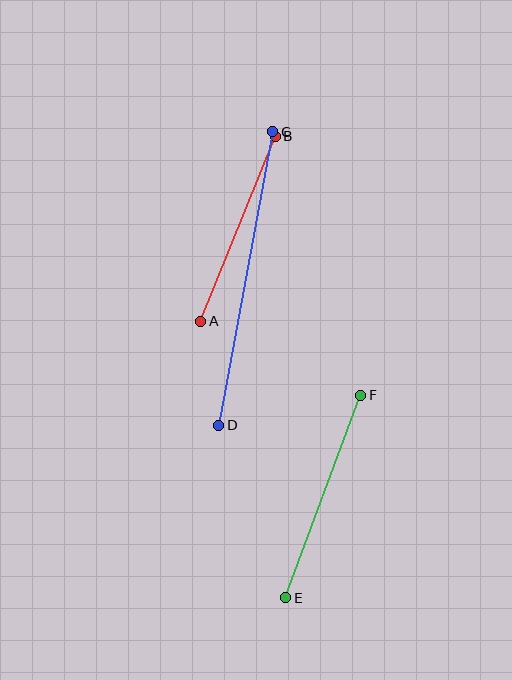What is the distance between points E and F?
The distance is approximately 216 pixels.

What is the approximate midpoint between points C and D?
The midpoint is at approximately (246, 278) pixels.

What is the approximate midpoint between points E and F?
The midpoint is at approximately (323, 496) pixels.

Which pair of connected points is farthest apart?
Points C and D are farthest apart.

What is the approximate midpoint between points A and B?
The midpoint is at approximately (238, 229) pixels.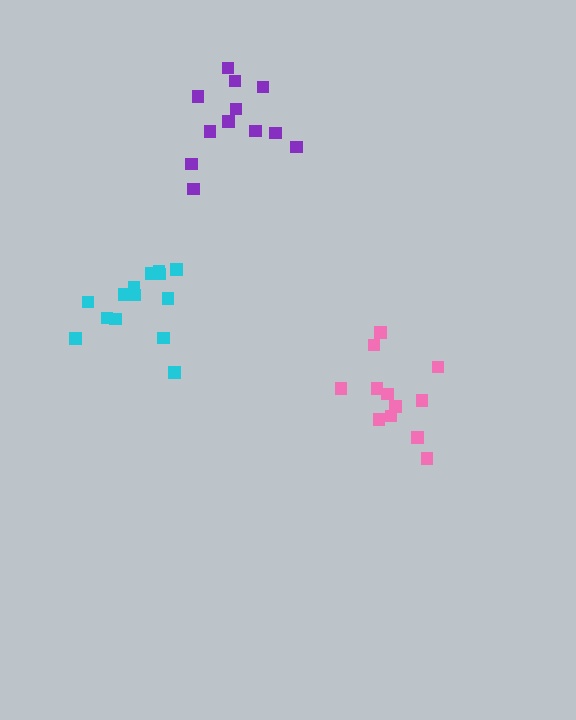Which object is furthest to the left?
The cyan cluster is leftmost.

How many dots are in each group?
Group 1: 12 dots, Group 2: 14 dots, Group 3: 12 dots (38 total).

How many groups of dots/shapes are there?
There are 3 groups.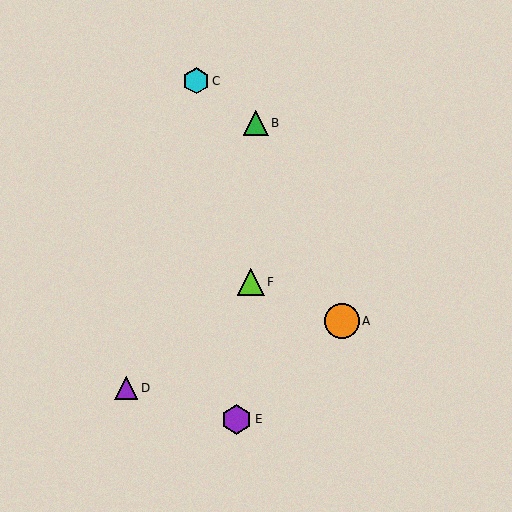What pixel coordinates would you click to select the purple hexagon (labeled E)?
Click at (237, 419) to select the purple hexagon E.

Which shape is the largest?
The orange circle (labeled A) is the largest.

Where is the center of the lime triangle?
The center of the lime triangle is at (251, 282).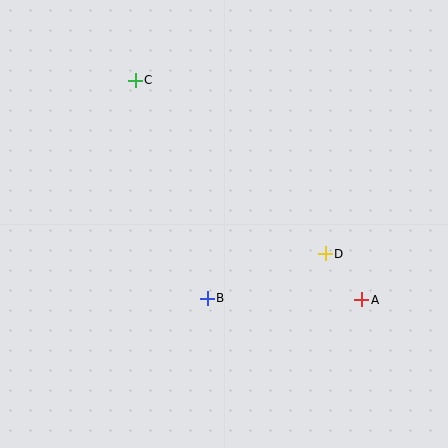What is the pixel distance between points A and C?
The distance between A and C is 315 pixels.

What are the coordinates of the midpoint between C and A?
The midpoint between C and A is at (248, 190).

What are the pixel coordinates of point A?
Point A is at (362, 300).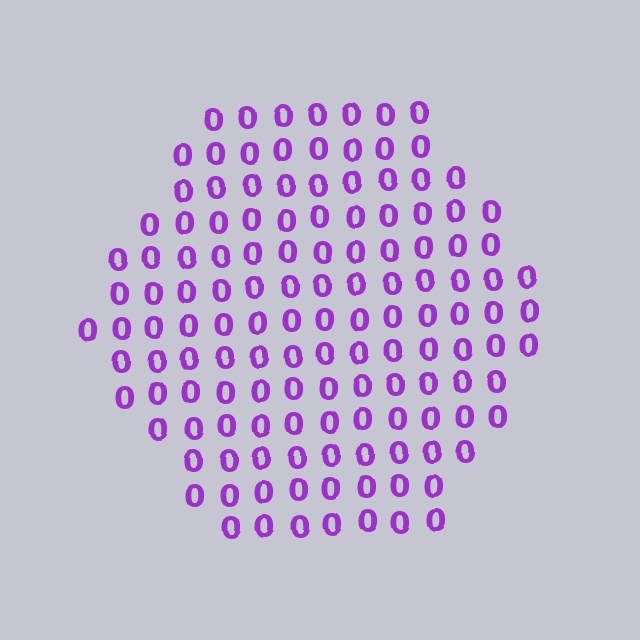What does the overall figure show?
The overall figure shows a hexagon.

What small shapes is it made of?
It is made of small digit 0's.